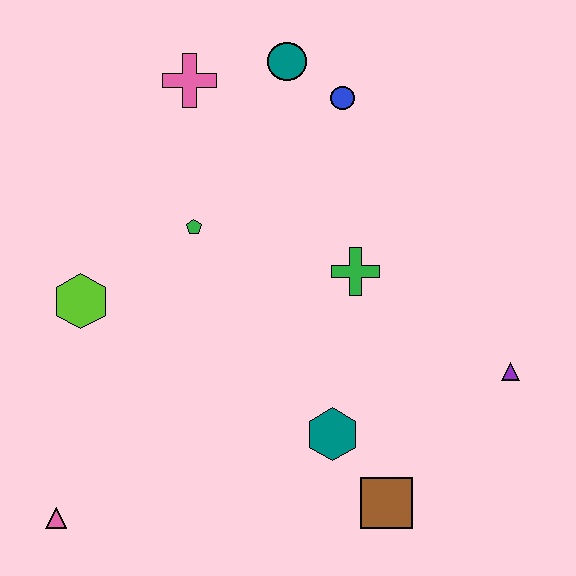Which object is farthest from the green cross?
The pink triangle is farthest from the green cross.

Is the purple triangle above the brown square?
Yes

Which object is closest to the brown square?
The teal hexagon is closest to the brown square.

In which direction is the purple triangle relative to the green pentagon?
The purple triangle is to the right of the green pentagon.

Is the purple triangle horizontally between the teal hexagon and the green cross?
No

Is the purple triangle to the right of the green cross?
Yes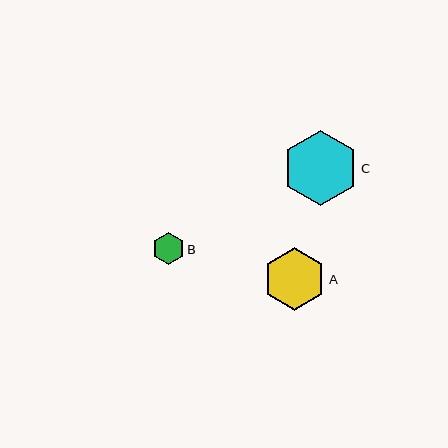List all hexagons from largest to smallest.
From largest to smallest: C, A, B.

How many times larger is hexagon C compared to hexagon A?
Hexagon C is approximately 1.2 times the size of hexagon A.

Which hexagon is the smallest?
Hexagon B is the smallest with a size of approximately 32 pixels.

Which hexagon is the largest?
Hexagon C is the largest with a size of approximately 75 pixels.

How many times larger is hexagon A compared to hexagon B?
Hexagon A is approximately 1.9 times the size of hexagon B.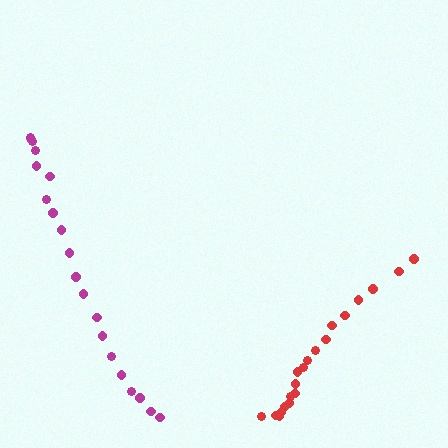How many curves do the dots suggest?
There are 2 distinct paths.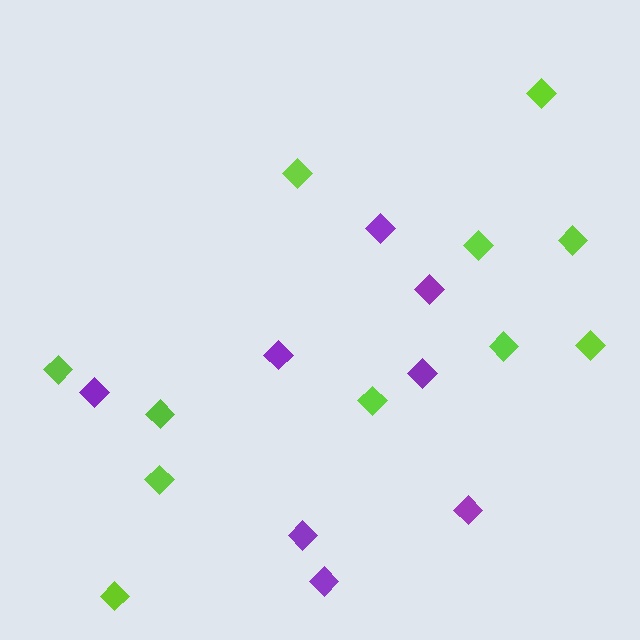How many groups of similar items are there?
There are 2 groups: one group of purple diamonds (8) and one group of lime diamonds (11).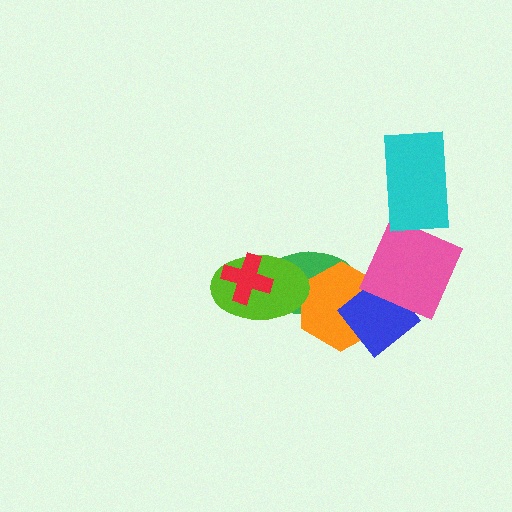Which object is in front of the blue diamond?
The pink square is in front of the blue diamond.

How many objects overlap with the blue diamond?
2 objects overlap with the blue diamond.